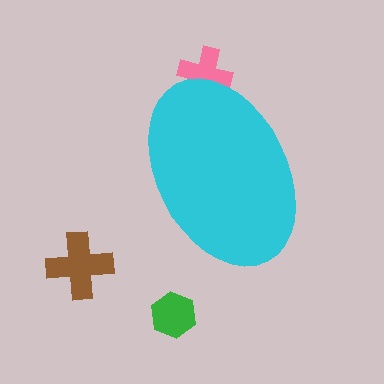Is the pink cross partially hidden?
Yes, the pink cross is partially hidden behind the cyan ellipse.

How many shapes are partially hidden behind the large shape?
1 shape is partially hidden.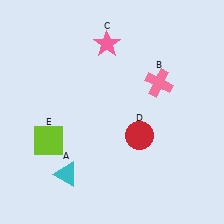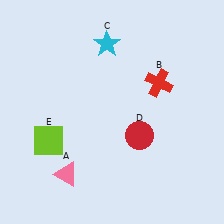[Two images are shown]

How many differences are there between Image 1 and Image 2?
There are 3 differences between the two images.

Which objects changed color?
A changed from cyan to pink. B changed from pink to red. C changed from pink to cyan.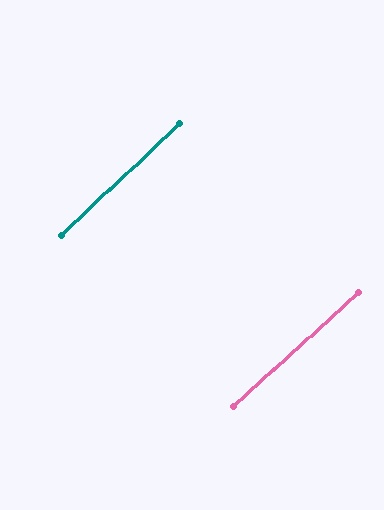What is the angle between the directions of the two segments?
Approximately 1 degree.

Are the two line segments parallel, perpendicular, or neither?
Parallel — their directions differ by only 1.2°.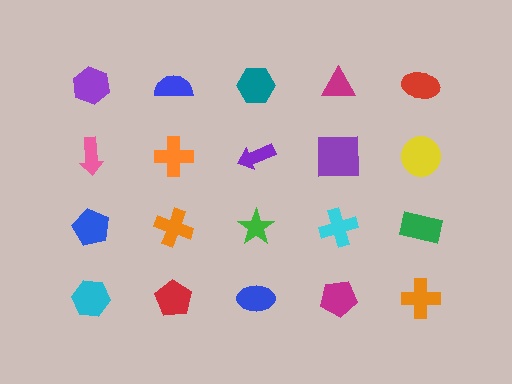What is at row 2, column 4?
A purple square.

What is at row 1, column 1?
A purple hexagon.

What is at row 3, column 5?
A green rectangle.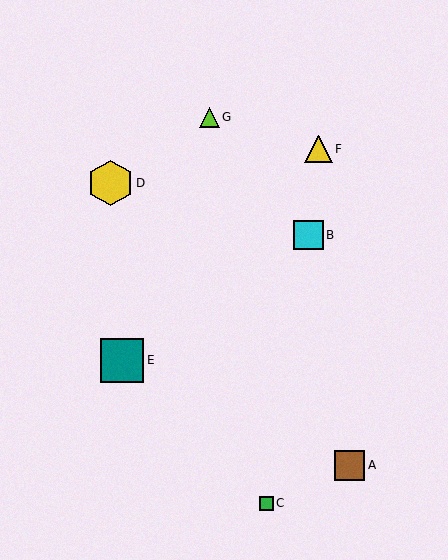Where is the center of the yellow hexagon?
The center of the yellow hexagon is at (110, 183).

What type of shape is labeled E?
Shape E is a teal square.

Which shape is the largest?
The yellow hexagon (labeled D) is the largest.